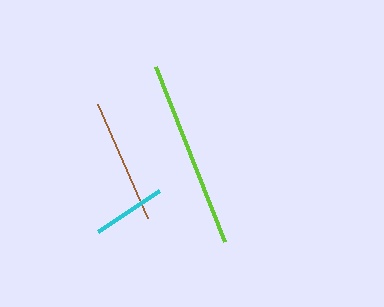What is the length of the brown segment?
The brown segment is approximately 124 pixels long.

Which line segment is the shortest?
The cyan line is the shortest at approximately 73 pixels.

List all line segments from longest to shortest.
From longest to shortest: lime, brown, cyan.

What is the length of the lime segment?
The lime segment is approximately 187 pixels long.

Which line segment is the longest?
The lime line is the longest at approximately 187 pixels.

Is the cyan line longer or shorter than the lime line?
The lime line is longer than the cyan line.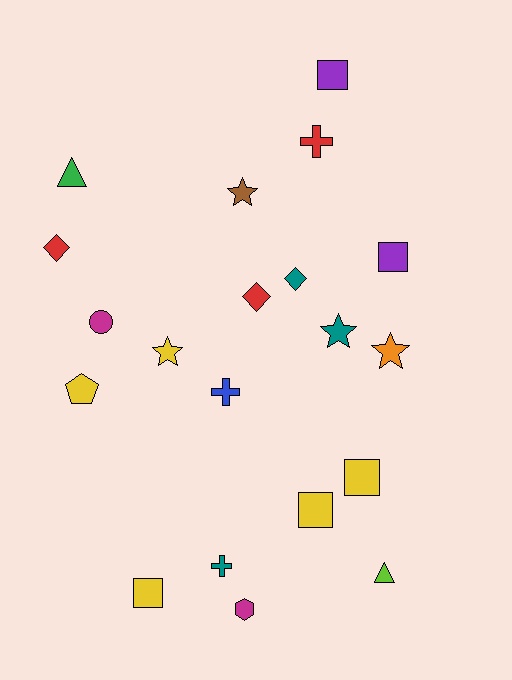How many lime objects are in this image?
There is 1 lime object.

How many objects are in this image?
There are 20 objects.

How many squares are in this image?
There are 5 squares.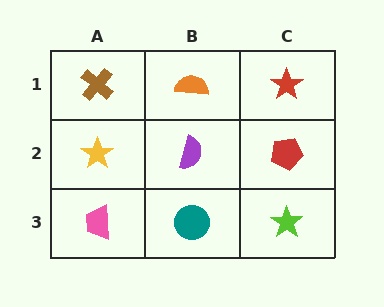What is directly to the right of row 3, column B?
A lime star.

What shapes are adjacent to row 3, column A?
A yellow star (row 2, column A), a teal circle (row 3, column B).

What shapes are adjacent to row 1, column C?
A red pentagon (row 2, column C), an orange semicircle (row 1, column B).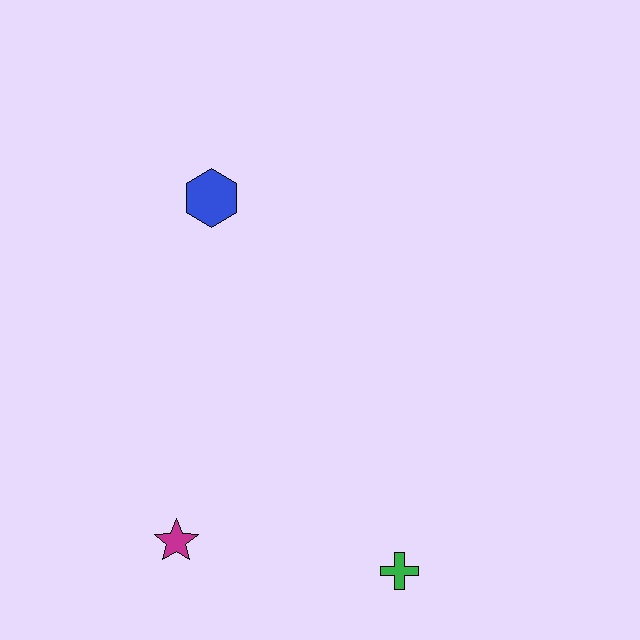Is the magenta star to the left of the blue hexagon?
Yes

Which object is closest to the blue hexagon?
The magenta star is closest to the blue hexagon.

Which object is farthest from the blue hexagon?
The green cross is farthest from the blue hexagon.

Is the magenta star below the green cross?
No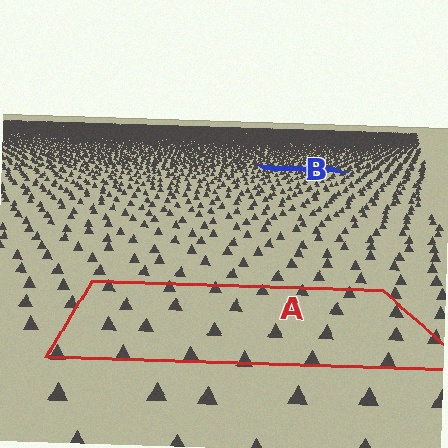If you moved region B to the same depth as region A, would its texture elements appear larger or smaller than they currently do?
They would appear larger. At a closer depth, the same texture elements are projected at a bigger on-screen size.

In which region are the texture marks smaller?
The texture marks are smaller in region B, because it is farther away.